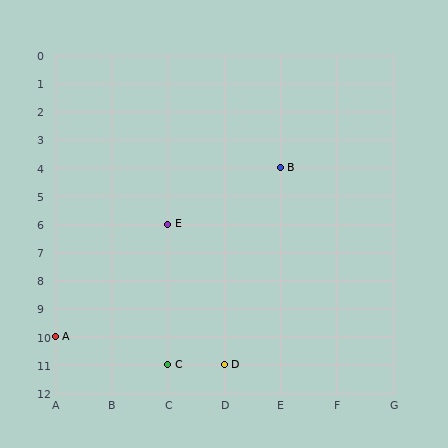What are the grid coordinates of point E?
Point E is at grid coordinates (C, 6).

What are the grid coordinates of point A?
Point A is at grid coordinates (A, 10).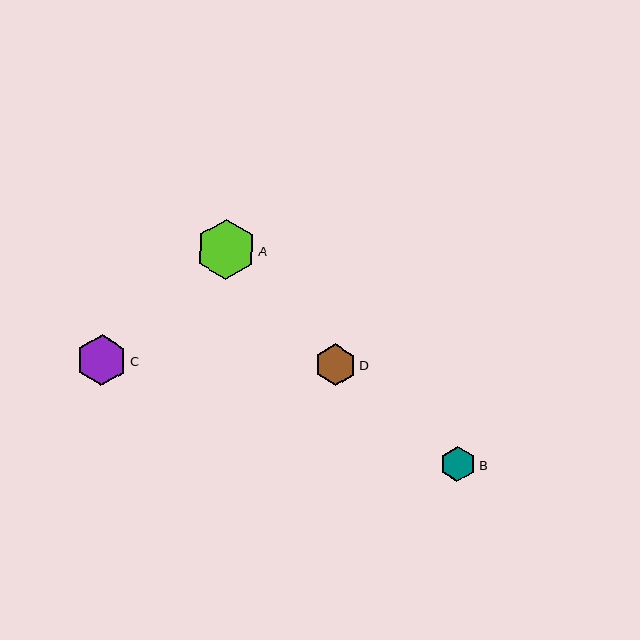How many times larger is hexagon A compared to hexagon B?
Hexagon A is approximately 1.7 times the size of hexagon B.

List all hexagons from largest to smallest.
From largest to smallest: A, C, D, B.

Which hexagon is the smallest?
Hexagon B is the smallest with a size of approximately 36 pixels.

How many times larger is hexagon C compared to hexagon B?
Hexagon C is approximately 1.4 times the size of hexagon B.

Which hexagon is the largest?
Hexagon A is the largest with a size of approximately 60 pixels.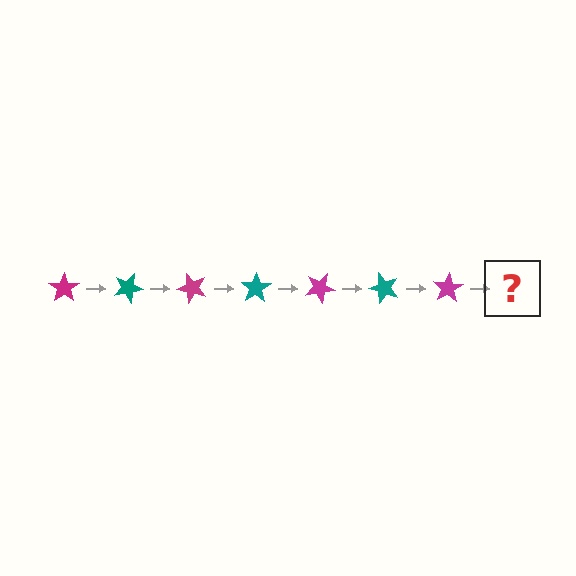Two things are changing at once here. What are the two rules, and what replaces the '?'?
The two rules are that it rotates 25 degrees each step and the color cycles through magenta and teal. The '?' should be a teal star, rotated 175 degrees from the start.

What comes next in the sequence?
The next element should be a teal star, rotated 175 degrees from the start.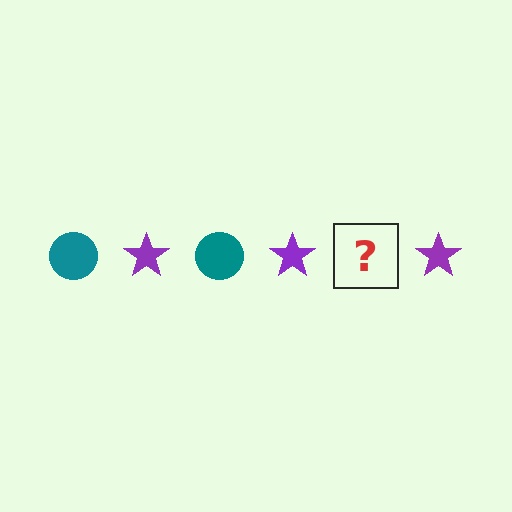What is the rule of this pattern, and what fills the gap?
The rule is that the pattern alternates between teal circle and purple star. The gap should be filled with a teal circle.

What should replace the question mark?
The question mark should be replaced with a teal circle.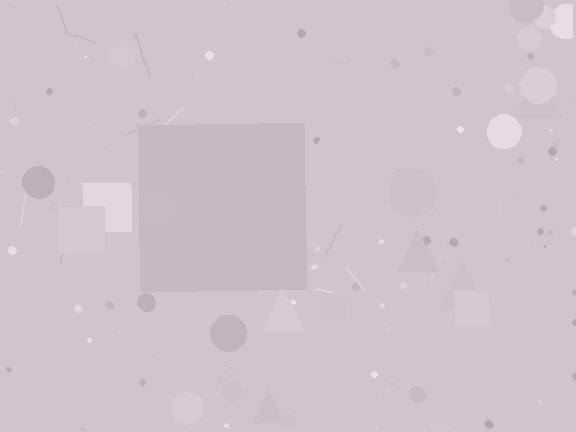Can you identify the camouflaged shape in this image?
The camouflaged shape is a square.